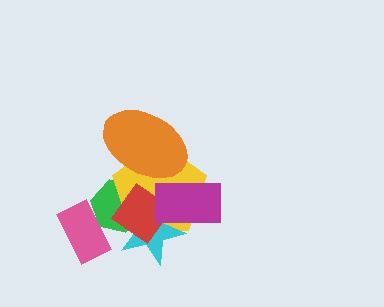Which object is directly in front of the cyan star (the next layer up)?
The red diamond is directly in front of the cyan star.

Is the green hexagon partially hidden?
Yes, it is partially covered by another shape.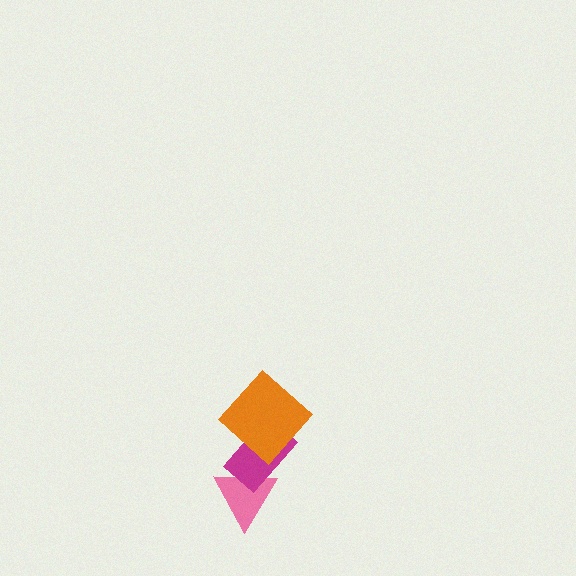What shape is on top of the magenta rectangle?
The orange diamond is on top of the magenta rectangle.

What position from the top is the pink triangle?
The pink triangle is 3rd from the top.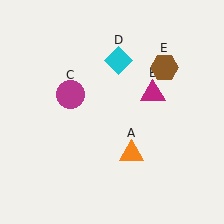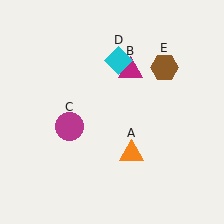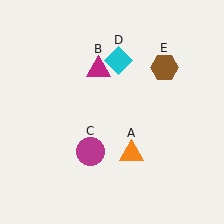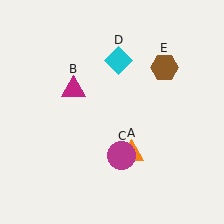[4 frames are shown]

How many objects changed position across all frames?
2 objects changed position: magenta triangle (object B), magenta circle (object C).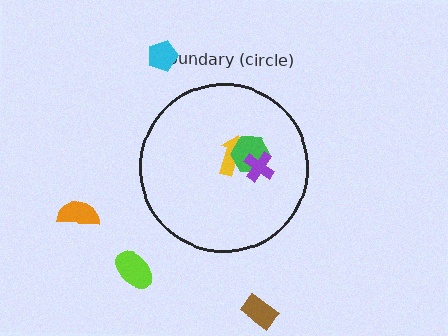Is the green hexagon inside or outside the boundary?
Inside.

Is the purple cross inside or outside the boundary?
Inside.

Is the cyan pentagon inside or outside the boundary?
Outside.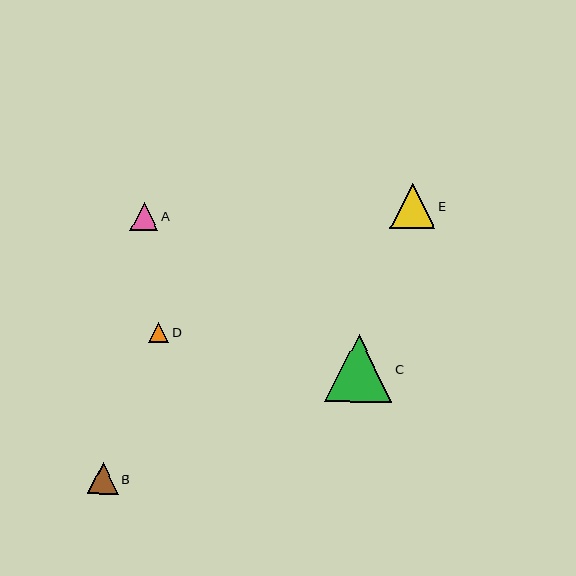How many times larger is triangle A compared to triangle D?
Triangle A is approximately 1.4 times the size of triangle D.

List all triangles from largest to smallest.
From largest to smallest: C, E, B, A, D.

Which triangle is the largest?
Triangle C is the largest with a size of approximately 67 pixels.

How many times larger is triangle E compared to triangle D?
Triangle E is approximately 2.2 times the size of triangle D.